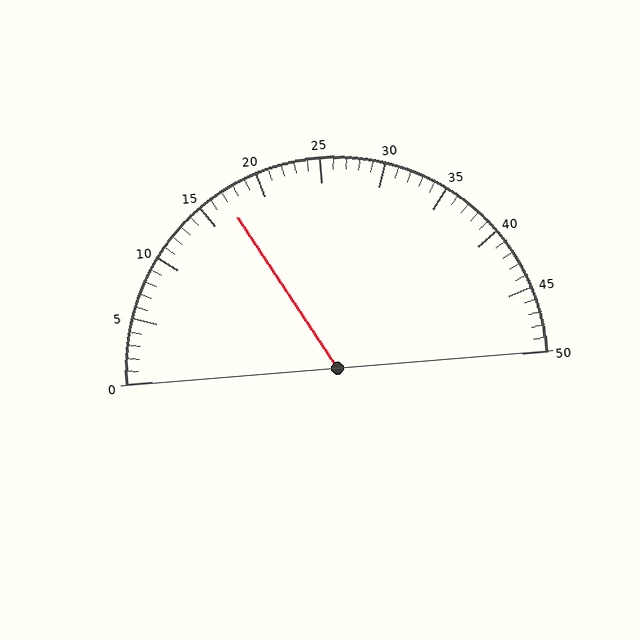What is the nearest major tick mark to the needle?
The nearest major tick mark is 15.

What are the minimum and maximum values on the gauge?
The gauge ranges from 0 to 50.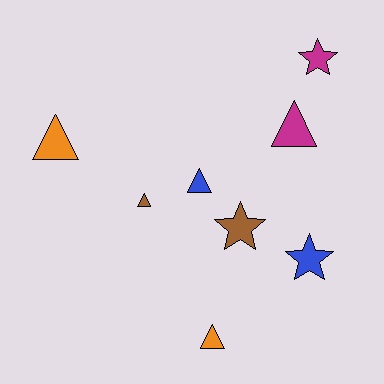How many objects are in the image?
There are 8 objects.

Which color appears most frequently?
Orange, with 2 objects.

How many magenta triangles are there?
There is 1 magenta triangle.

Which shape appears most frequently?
Triangle, with 5 objects.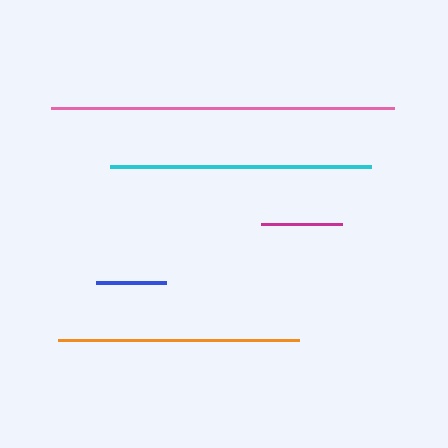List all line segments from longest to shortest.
From longest to shortest: pink, cyan, orange, magenta, blue.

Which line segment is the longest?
The pink line is the longest at approximately 343 pixels.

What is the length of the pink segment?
The pink segment is approximately 343 pixels long.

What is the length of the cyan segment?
The cyan segment is approximately 261 pixels long.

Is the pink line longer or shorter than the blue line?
The pink line is longer than the blue line.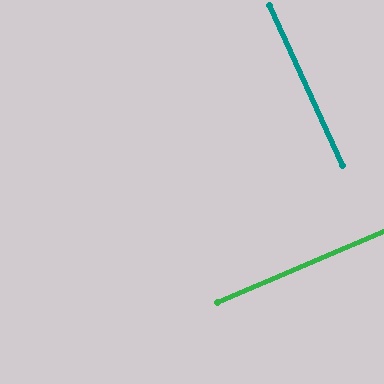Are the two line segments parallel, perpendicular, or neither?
Perpendicular — they meet at approximately 89°.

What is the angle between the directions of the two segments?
Approximately 89 degrees.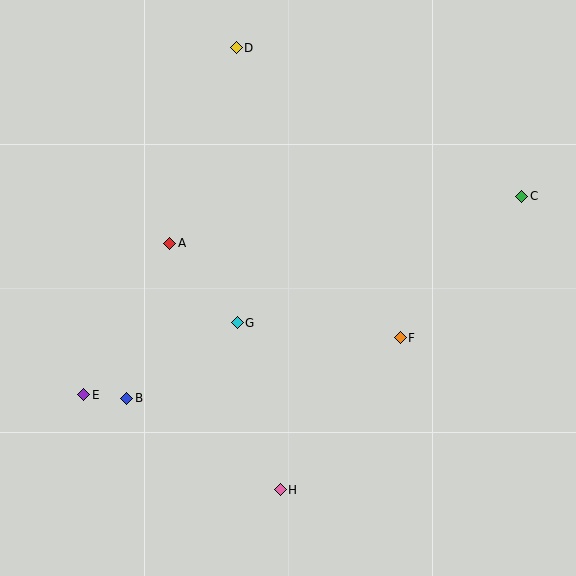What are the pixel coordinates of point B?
Point B is at (127, 398).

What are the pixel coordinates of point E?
Point E is at (84, 395).